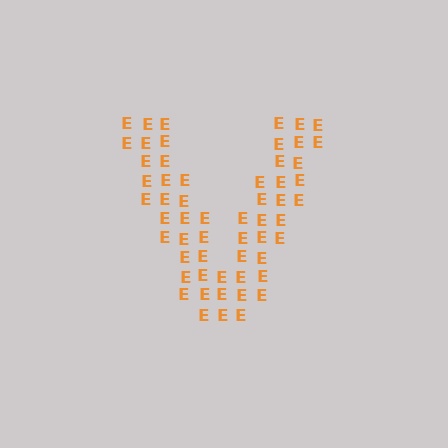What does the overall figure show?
The overall figure shows the letter V.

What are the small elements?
The small elements are letter E's.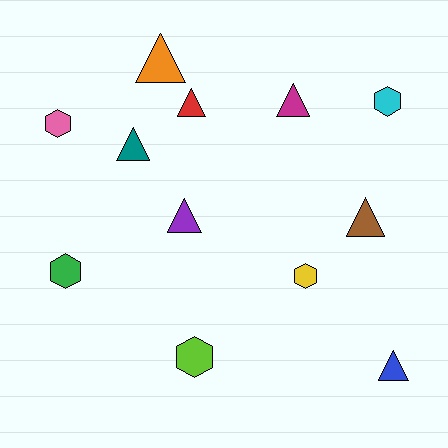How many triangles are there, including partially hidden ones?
There are 7 triangles.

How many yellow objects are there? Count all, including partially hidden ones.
There is 1 yellow object.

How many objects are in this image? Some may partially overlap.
There are 12 objects.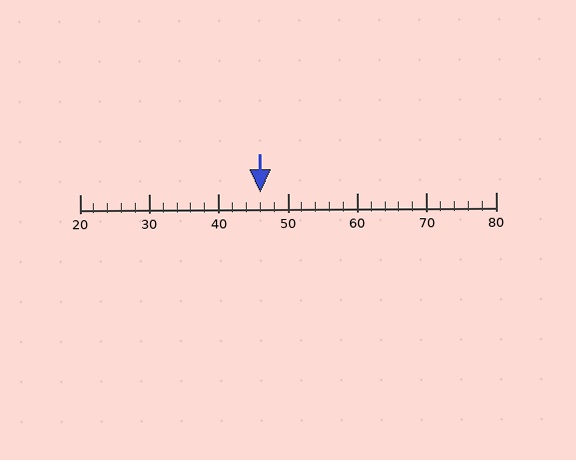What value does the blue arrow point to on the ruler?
The blue arrow points to approximately 46.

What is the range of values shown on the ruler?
The ruler shows values from 20 to 80.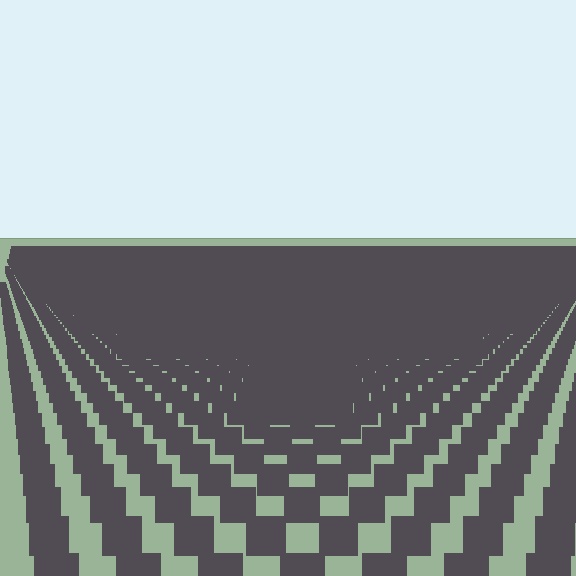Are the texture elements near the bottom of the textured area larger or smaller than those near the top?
Larger. Near the bottom, elements are closer to the viewer and appear at a bigger on-screen size.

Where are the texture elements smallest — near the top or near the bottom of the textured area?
Near the top.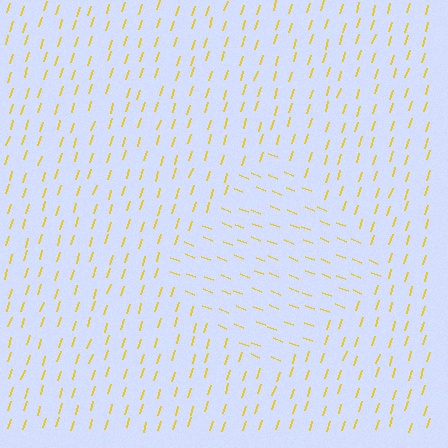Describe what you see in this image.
The image is filled with small yellow line segments. A diamond region in the image has lines oriented differently from the surrounding lines, creating a visible texture boundary.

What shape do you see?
I see a diamond.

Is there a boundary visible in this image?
Yes, there is a texture boundary formed by a change in line orientation.